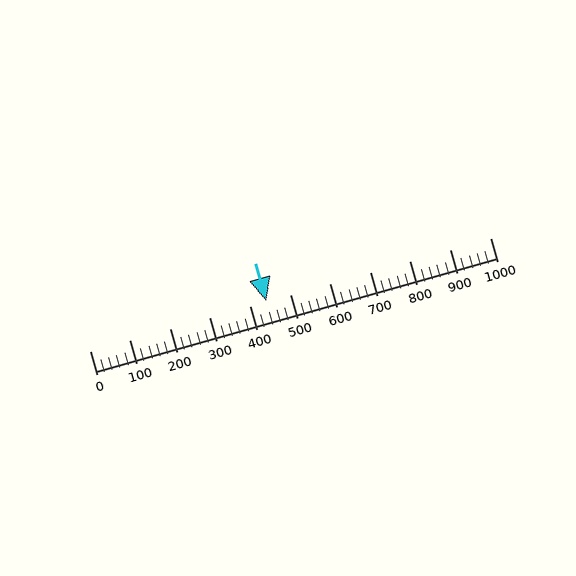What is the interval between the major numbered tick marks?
The major tick marks are spaced 100 units apart.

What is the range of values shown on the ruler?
The ruler shows values from 0 to 1000.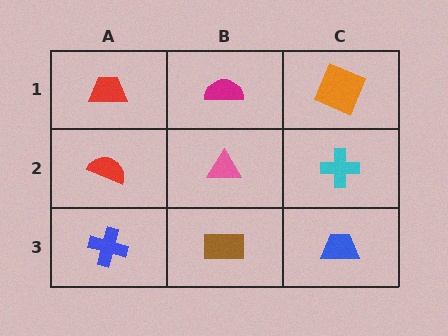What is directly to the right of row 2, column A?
A pink triangle.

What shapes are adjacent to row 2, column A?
A red trapezoid (row 1, column A), a blue cross (row 3, column A), a pink triangle (row 2, column B).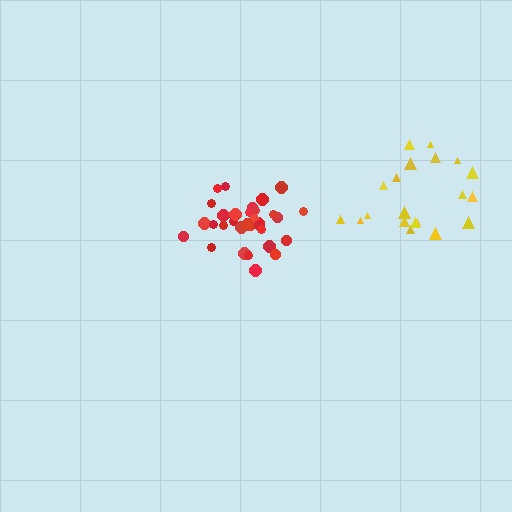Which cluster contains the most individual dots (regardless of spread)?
Red (33).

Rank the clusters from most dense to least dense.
red, yellow.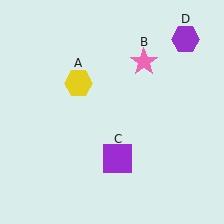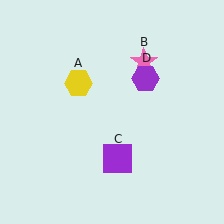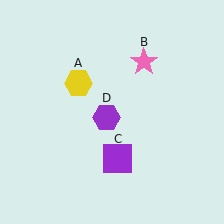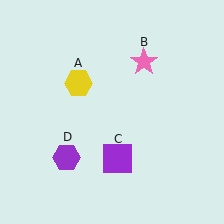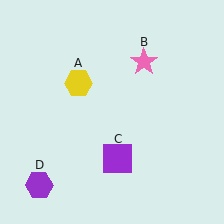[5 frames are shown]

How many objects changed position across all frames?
1 object changed position: purple hexagon (object D).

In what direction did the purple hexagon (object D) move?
The purple hexagon (object D) moved down and to the left.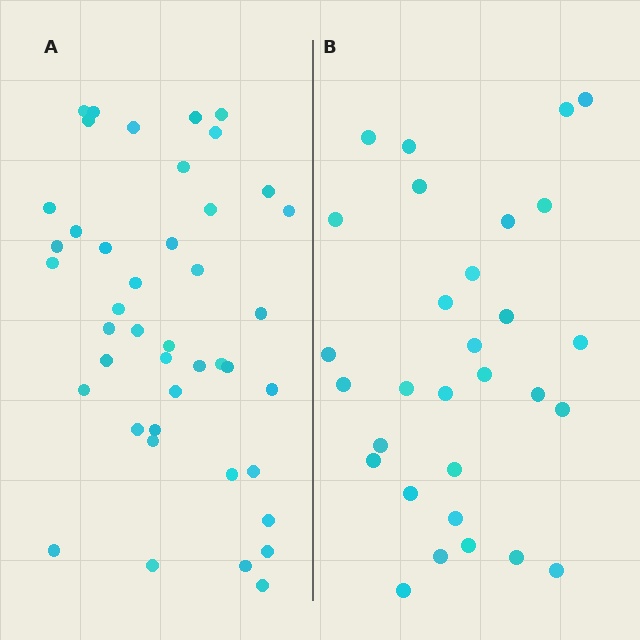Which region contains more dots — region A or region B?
Region A (the left region) has more dots.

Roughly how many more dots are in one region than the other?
Region A has approximately 15 more dots than region B.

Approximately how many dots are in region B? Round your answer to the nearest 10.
About 30 dots.